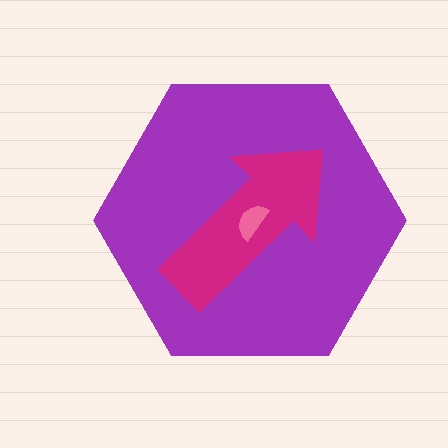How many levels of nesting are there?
3.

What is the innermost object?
The pink semicircle.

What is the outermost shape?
The purple hexagon.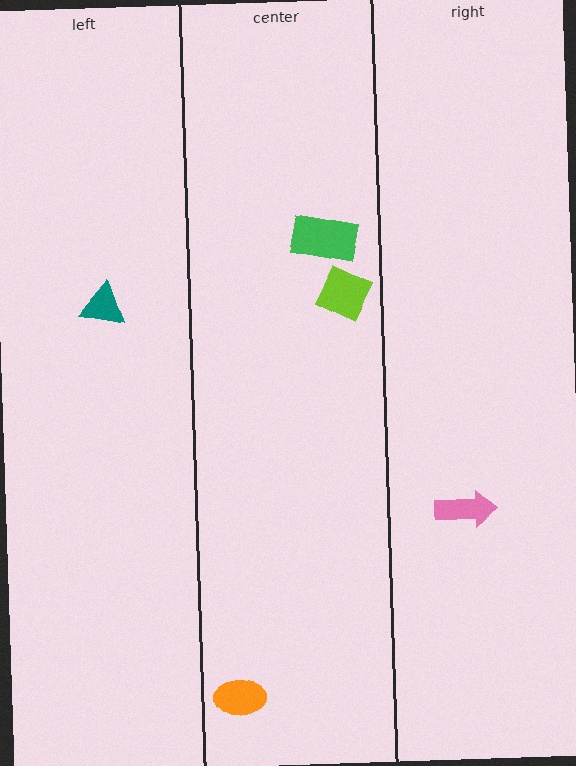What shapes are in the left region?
The teal triangle.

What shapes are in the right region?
The pink arrow.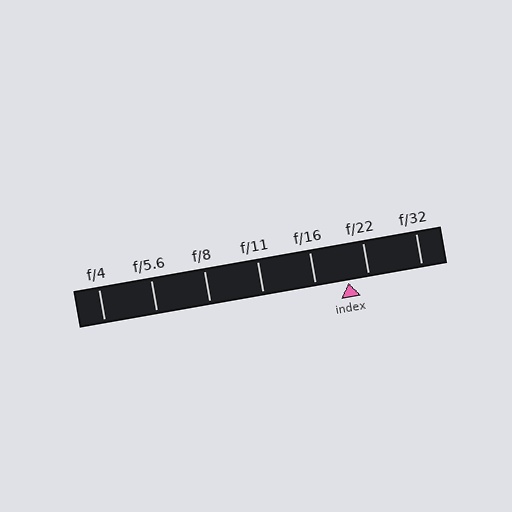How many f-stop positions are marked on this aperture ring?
There are 7 f-stop positions marked.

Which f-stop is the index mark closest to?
The index mark is closest to f/22.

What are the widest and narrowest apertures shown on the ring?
The widest aperture shown is f/4 and the narrowest is f/32.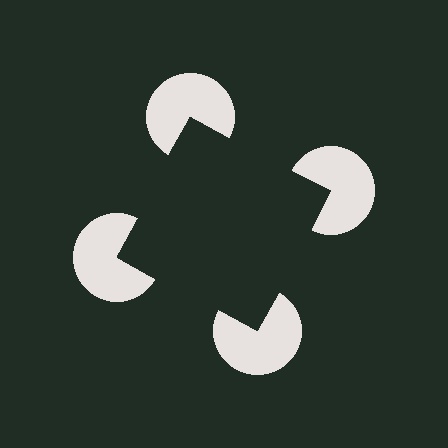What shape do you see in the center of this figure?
An illusory square — its edges are inferred from the aligned wedge cuts in the pac-man discs, not physically drawn.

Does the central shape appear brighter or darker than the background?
It typically appears slightly darker than the background, even though no actual brightness change is drawn.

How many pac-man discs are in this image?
There are 4 — one at each vertex of the illusory square.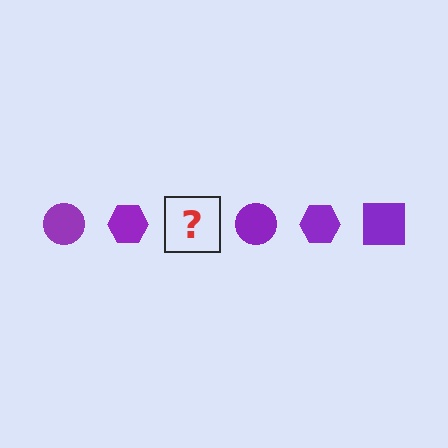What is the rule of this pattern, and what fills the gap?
The rule is that the pattern cycles through circle, hexagon, square shapes in purple. The gap should be filled with a purple square.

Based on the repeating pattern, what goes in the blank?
The blank should be a purple square.